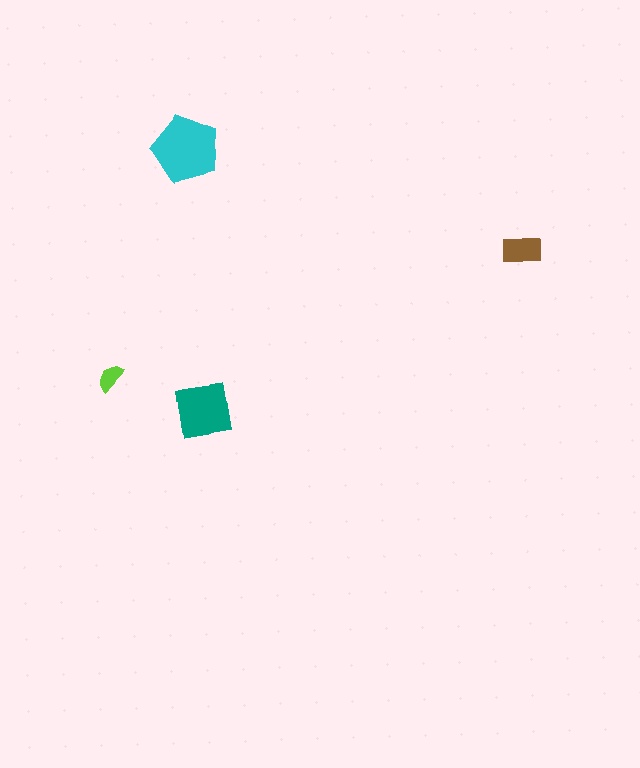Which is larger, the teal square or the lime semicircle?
The teal square.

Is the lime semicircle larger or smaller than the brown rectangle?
Smaller.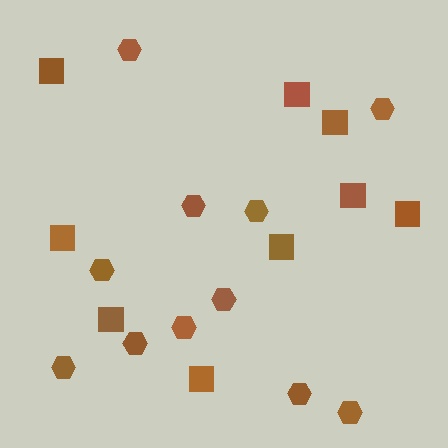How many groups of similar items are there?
There are 2 groups: one group of squares (9) and one group of hexagons (11).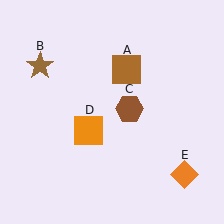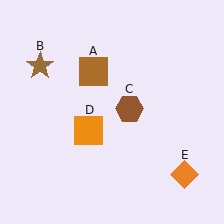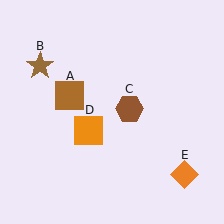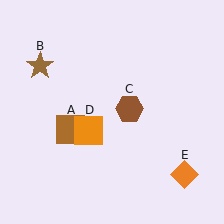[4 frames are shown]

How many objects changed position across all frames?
1 object changed position: brown square (object A).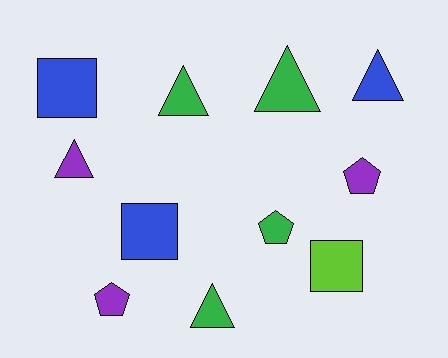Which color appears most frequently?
Green, with 4 objects.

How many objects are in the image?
There are 11 objects.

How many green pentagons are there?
There is 1 green pentagon.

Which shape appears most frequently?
Triangle, with 5 objects.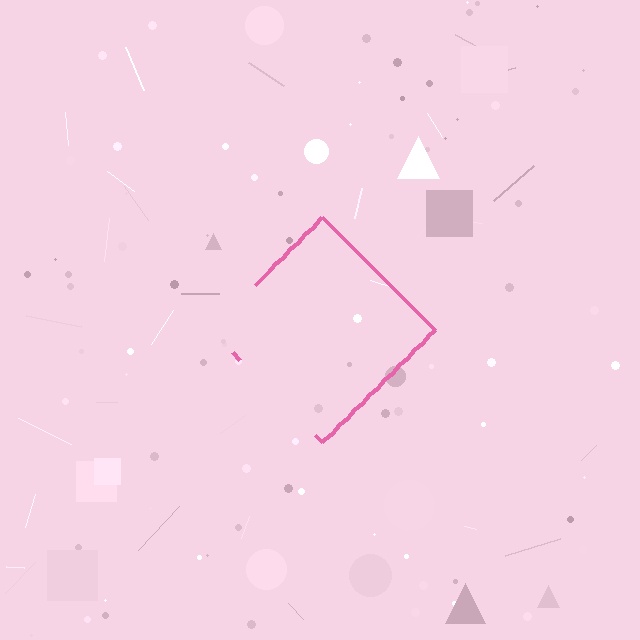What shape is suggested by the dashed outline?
The dashed outline suggests a diamond.